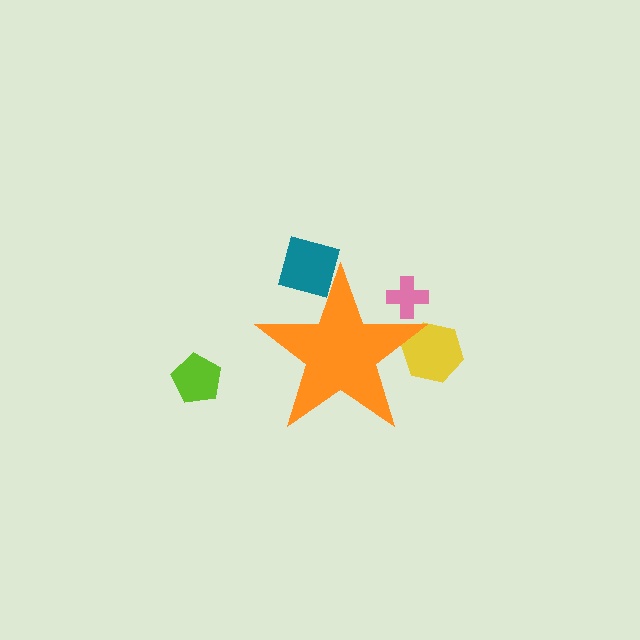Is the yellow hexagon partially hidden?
Yes, the yellow hexagon is partially hidden behind the orange star.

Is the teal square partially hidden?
Yes, the teal square is partially hidden behind the orange star.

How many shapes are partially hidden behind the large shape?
3 shapes are partially hidden.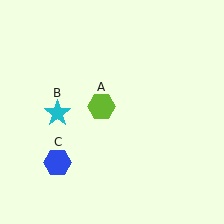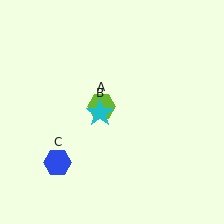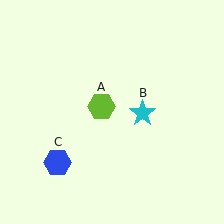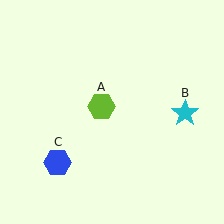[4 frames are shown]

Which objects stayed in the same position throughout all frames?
Lime hexagon (object A) and blue hexagon (object C) remained stationary.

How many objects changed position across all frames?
1 object changed position: cyan star (object B).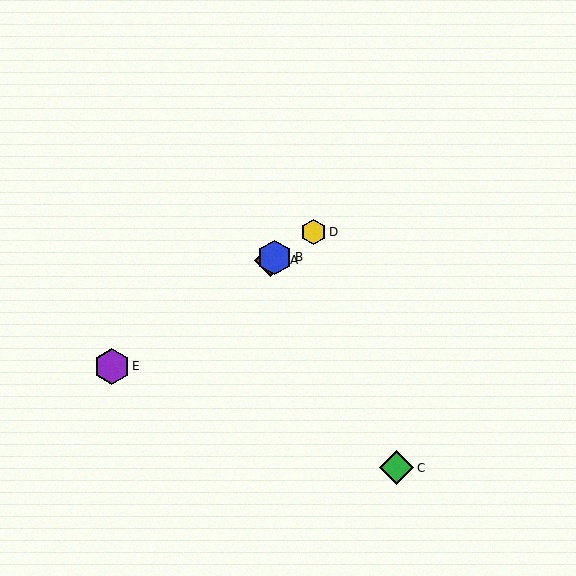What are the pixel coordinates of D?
Object D is at (313, 232).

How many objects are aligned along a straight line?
4 objects (A, B, D, E) are aligned along a straight line.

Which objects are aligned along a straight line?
Objects A, B, D, E are aligned along a straight line.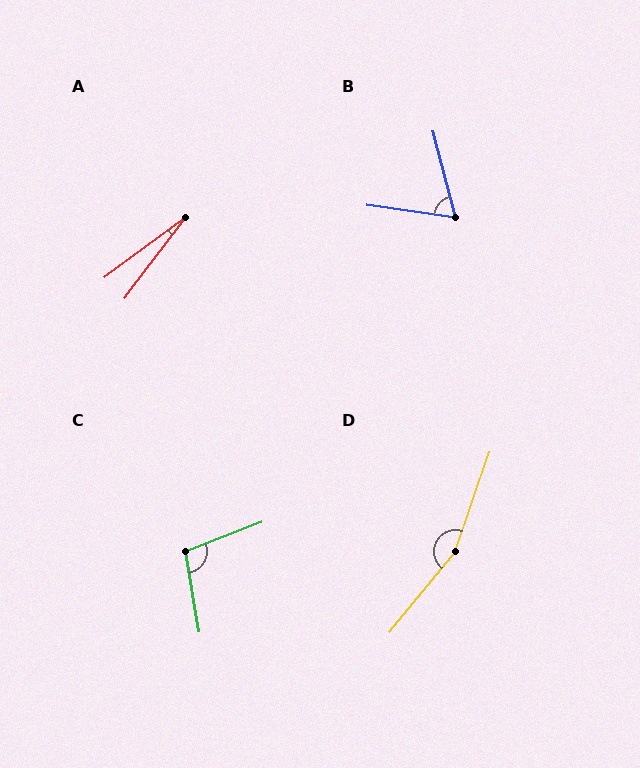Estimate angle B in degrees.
Approximately 68 degrees.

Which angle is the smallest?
A, at approximately 16 degrees.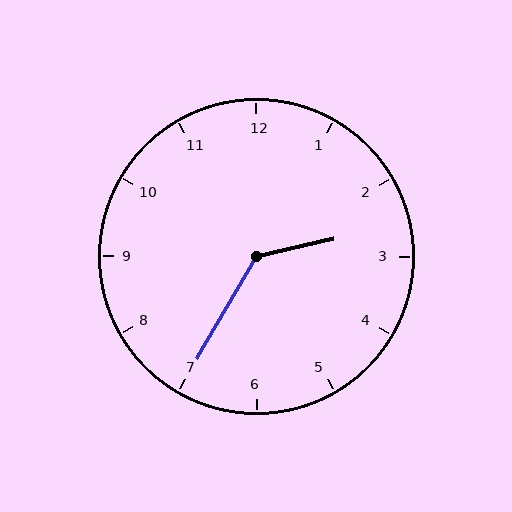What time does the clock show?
2:35.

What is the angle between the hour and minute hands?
Approximately 132 degrees.